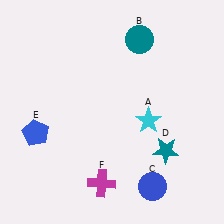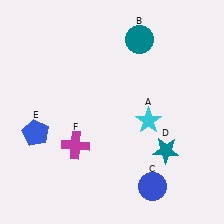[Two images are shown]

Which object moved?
The magenta cross (F) moved up.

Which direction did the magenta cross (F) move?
The magenta cross (F) moved up.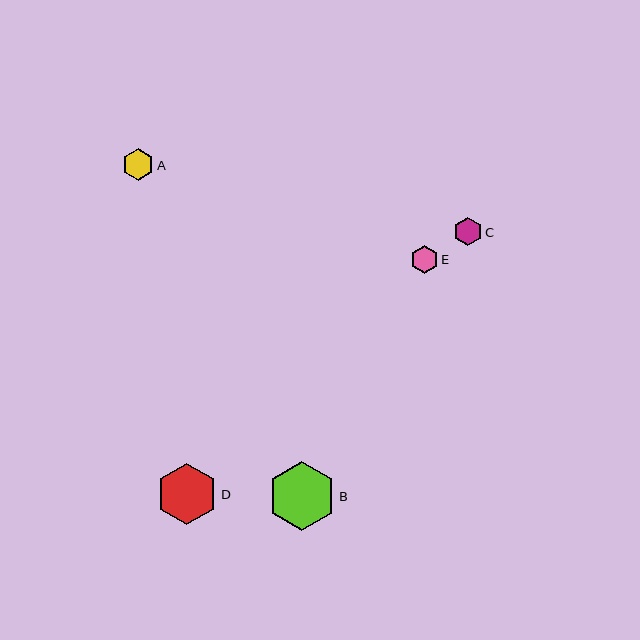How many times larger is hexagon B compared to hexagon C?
Hexagon B is approximately 2.4 times the size of hexagon C.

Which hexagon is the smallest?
Hexagon E is the smallest with a size of approximately 28 pixels.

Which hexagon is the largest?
Hexagon B is the largest with a size of approximately 69 pixels.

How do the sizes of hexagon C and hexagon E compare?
Hexagon C and hexagon E are approximately the same size.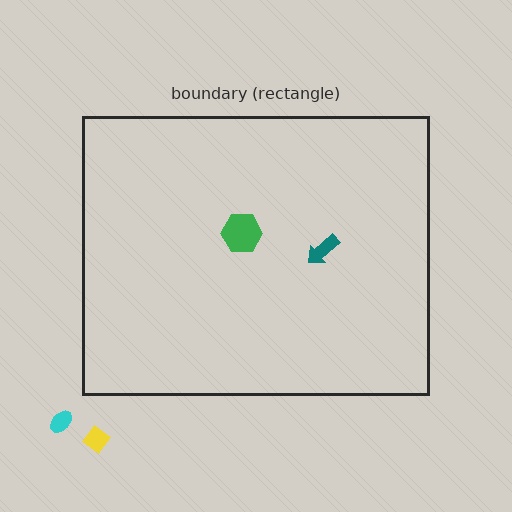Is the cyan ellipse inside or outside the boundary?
Outside.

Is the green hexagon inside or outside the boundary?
Inside.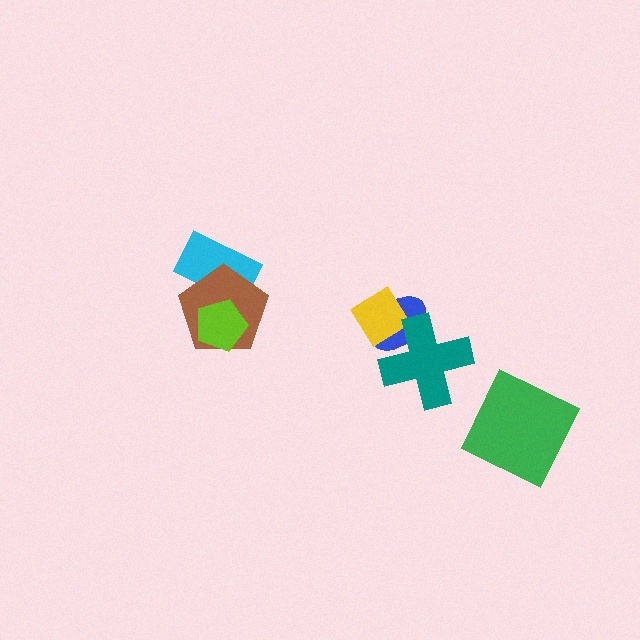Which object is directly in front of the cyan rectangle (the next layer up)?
The brown pentagon is directly in front of the cyan rectangle.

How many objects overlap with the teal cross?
2 objects overlap with the teal cross.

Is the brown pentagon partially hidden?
Yes, it is partially covered by another shape.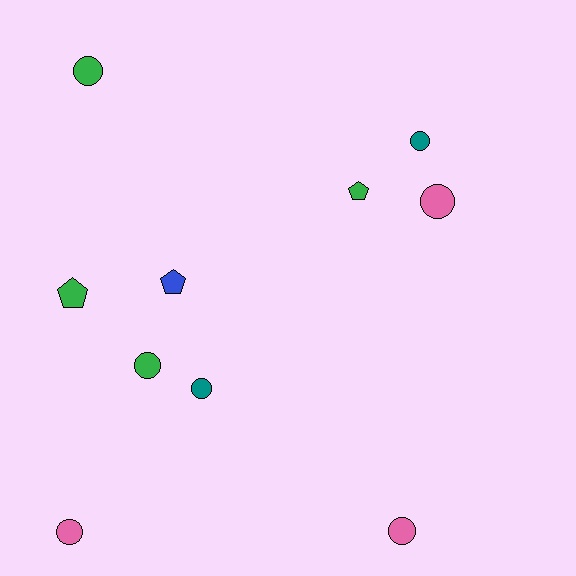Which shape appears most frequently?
Circle, with 7 objects.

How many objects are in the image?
There are 10 objects.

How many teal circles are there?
There are 2 teal circles.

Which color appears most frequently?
Green, with 4 objects.